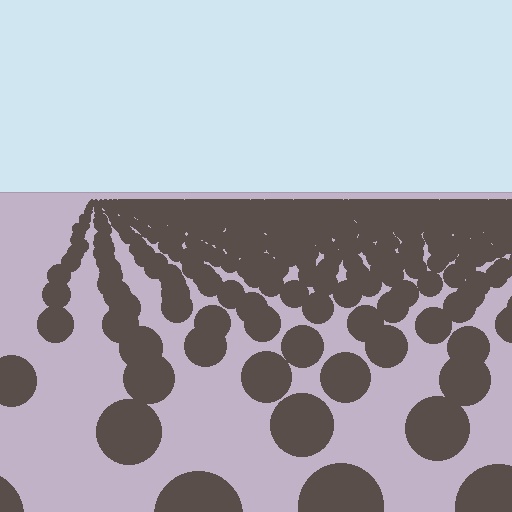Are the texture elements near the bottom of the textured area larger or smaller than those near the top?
Larger. Near the bottom, elements are closer to the viewer and appear at a bigger on-screen size.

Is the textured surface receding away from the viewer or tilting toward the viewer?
The surface is receding away from the viewer. Texture elements get smaller and denser toward the top.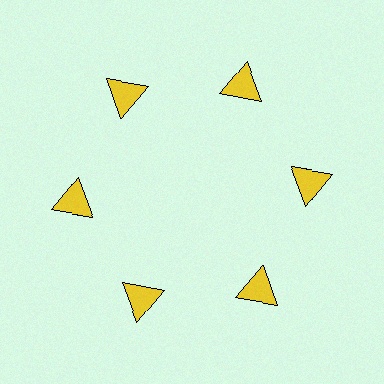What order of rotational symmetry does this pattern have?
This pattern has 6-fold rotational symmetry.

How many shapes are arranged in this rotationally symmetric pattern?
There are 6 shapes, arranged in 6 groups of 1.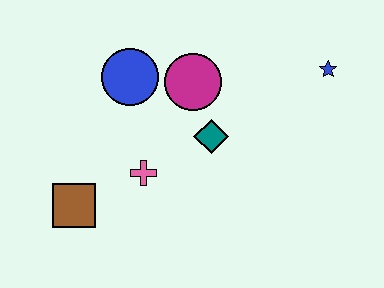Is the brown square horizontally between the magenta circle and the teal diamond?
No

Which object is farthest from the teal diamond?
The brown square is farthest from the teal diamond.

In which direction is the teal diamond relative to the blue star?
The teal diamond is to the left of the blue star.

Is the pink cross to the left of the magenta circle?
Yes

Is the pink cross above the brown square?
Yes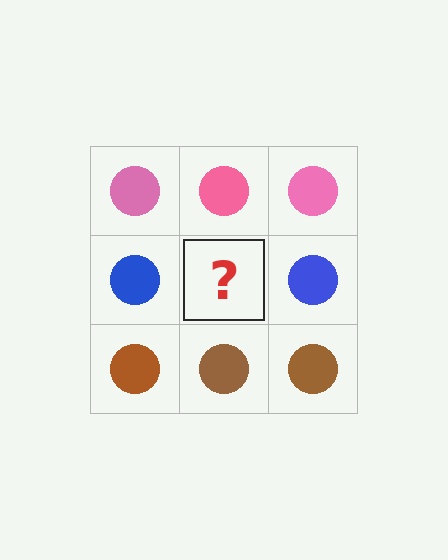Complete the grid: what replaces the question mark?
The question mark should be replaced with a blue circle.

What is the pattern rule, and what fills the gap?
The rule is that each row has a consistent color. The gap should be filled with a blue circle.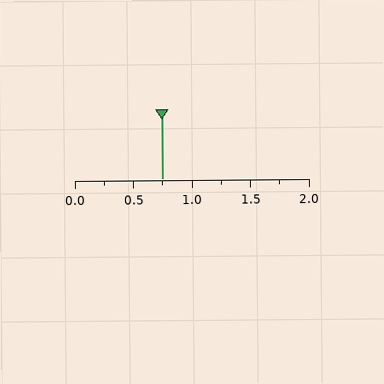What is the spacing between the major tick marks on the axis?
The major ticks are spaced 0.5 apart.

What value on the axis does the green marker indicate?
The marker indicates approximately 0.75.